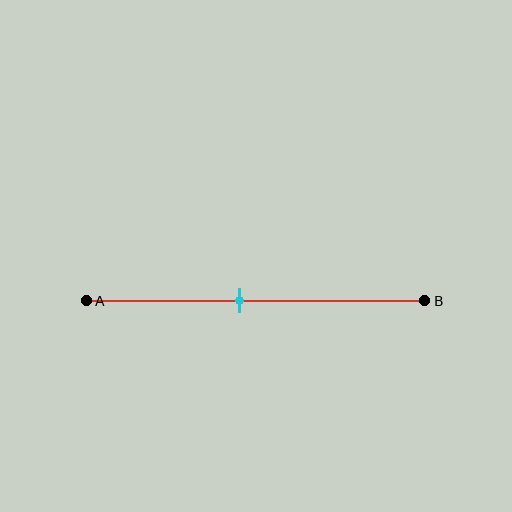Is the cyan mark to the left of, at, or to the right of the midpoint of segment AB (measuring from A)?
The cyan mark is to the left of the midpoint of segment AB.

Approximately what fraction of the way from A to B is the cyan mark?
The cyan mark is approximately 45% of the way from A to B.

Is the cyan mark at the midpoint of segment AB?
No, the mark is at about 45% from A, not at the 50% midpoint.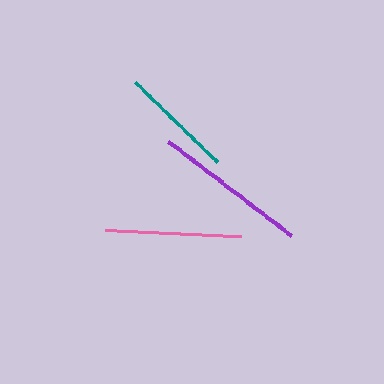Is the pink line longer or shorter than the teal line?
The pink line is longer than the teal line.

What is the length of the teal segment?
The teal segment is approximately 114 pixels long.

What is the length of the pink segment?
The pink segment is approximately 136 pixels long.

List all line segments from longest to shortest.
From longest to shortest: purple, pink, teal.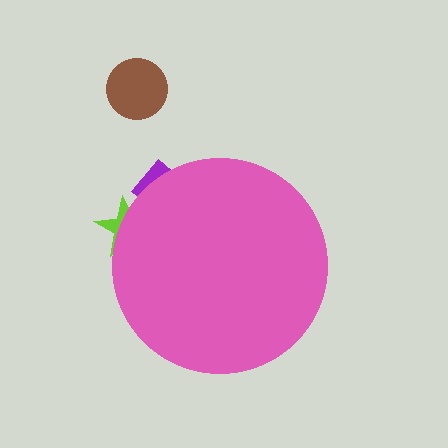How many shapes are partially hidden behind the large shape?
2 shapes are partially hidden.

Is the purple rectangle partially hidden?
Yes, the purple rectangle is partially hidden behind the pink circle.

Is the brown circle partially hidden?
No, the brown circle is fully visible.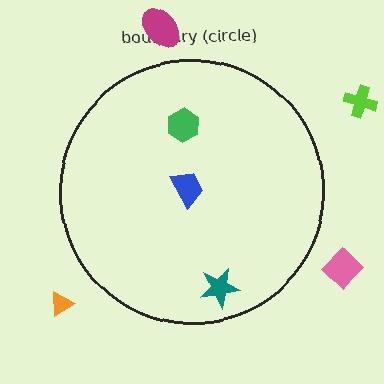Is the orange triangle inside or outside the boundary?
Outside.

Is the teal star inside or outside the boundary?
Inside.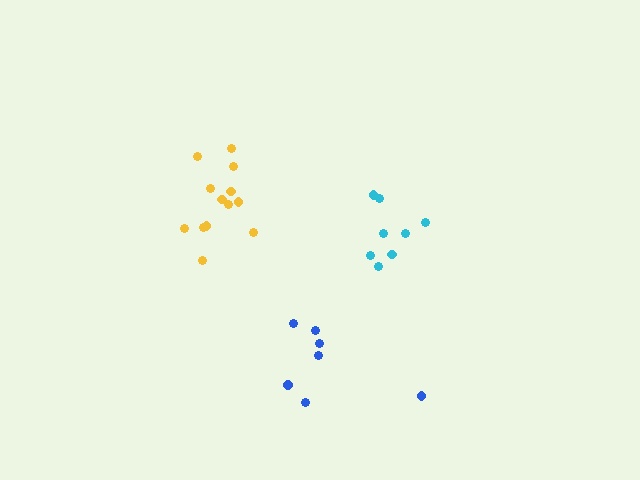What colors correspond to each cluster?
The clusters are colored: cyan, blue, yellow.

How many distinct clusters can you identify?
There are 3 distinct clusters.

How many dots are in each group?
Group 1: 8 dots, Group 2: 7 dots, Group 3: 13 dots (28 total).